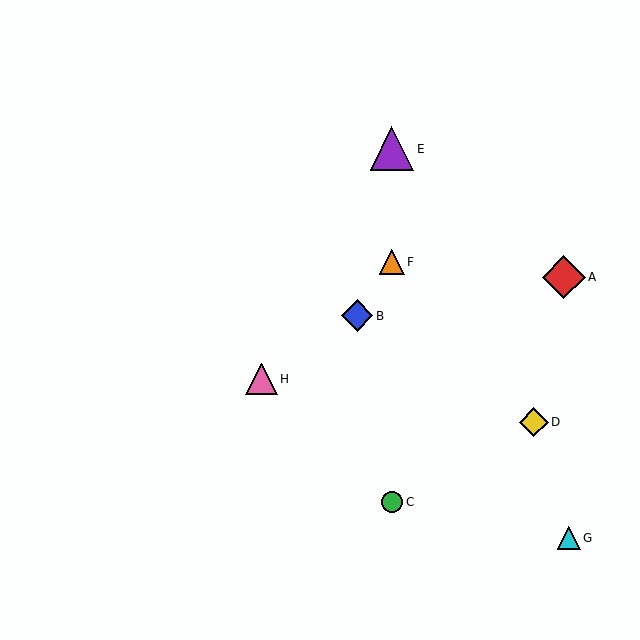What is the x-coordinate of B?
Object B is at x≈357.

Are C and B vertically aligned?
No, C is at x≈392 and B is at x≈357.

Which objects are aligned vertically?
Objects C, E, F are aligned vertically.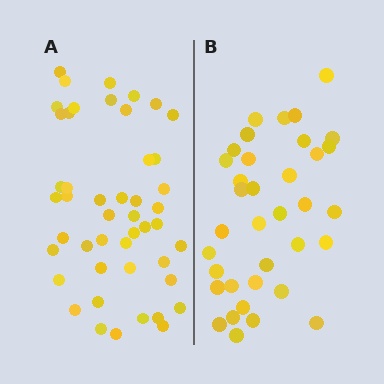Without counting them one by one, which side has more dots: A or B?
Region A (the left region) has more dots.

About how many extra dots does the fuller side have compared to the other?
Region A has roughly 12 or so more dots than region B.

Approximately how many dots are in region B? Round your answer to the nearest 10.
About 40 dots. (The exact count is 36, which rounds to 40.)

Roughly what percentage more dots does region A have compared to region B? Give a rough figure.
About 30% more.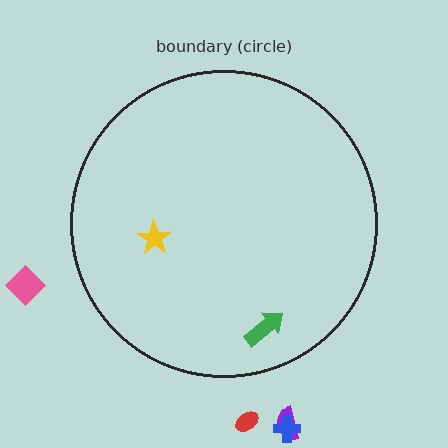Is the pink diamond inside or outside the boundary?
Outside.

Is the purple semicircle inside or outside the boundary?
Outside.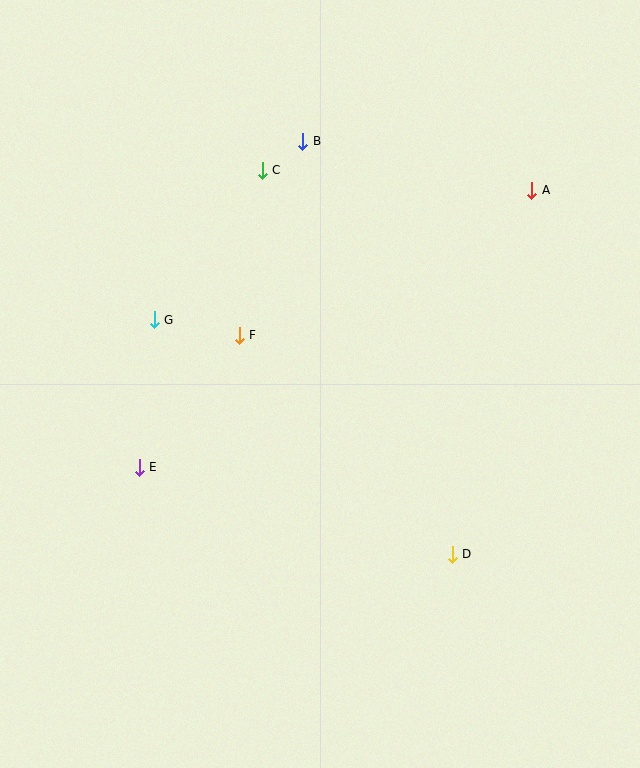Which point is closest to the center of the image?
Point F at (239, 335) is closest to the center.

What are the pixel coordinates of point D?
Point D is at (452, 554).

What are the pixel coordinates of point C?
Point C is at (262, 170).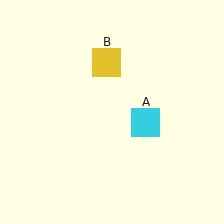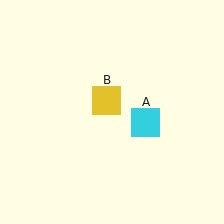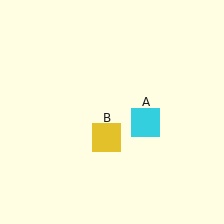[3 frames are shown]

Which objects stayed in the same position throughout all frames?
Cyan square (object A) remained stationary.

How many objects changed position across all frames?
1 object changed position: yellow square (object B).